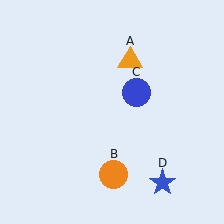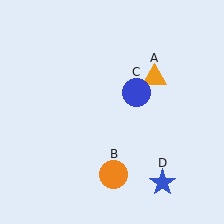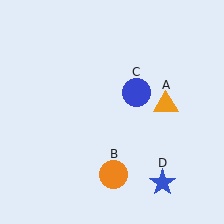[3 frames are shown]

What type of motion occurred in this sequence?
The orange triangle (object A) rotated clockwise around the center of the scene.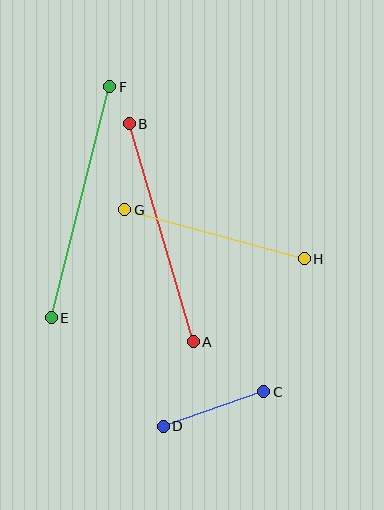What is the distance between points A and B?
The distance is approximately 228 pixels.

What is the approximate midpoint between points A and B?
The midpoint is at approximately (161, 233) pixels.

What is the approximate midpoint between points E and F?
The midpoint is at approximately (80, 202) pixels.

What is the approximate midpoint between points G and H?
The midpoint is at approximately (215, 234) pixels.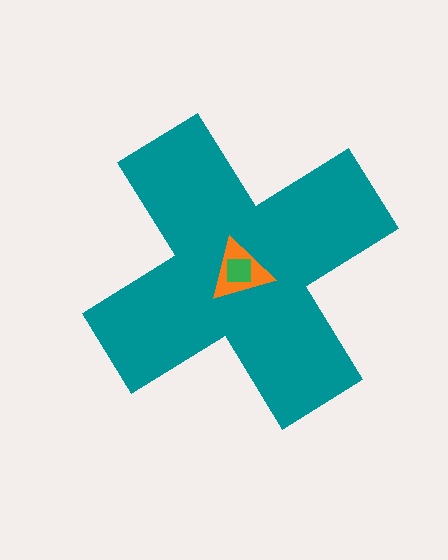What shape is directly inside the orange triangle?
The green square.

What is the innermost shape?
The green square.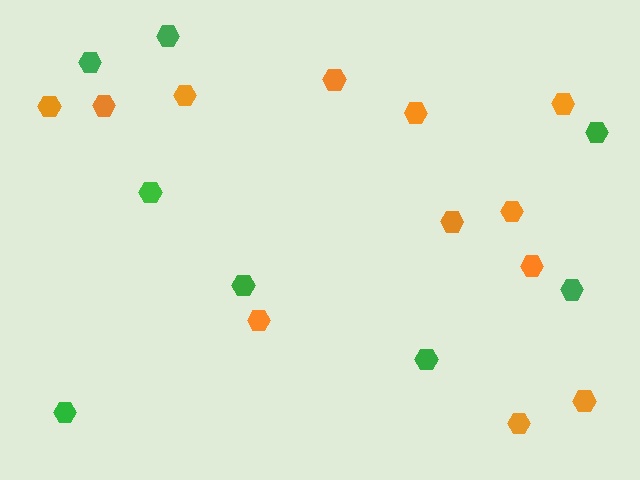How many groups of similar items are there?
There are 2 groups: one group of orange hexagons (12) and one group of green hexagons (8).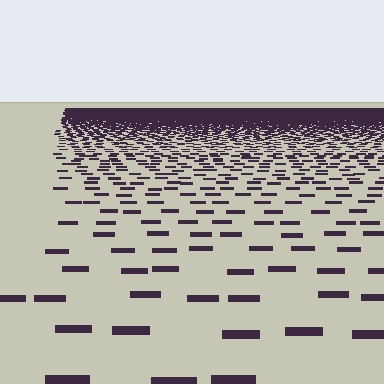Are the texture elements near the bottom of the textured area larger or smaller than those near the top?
Larger. Near the bottom, elements are closer to the viewer and appear at a bigger on-screen size.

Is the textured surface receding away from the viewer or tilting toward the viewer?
The surface is receding away from the viewer. Texture elements get smaller and denser toward the top.